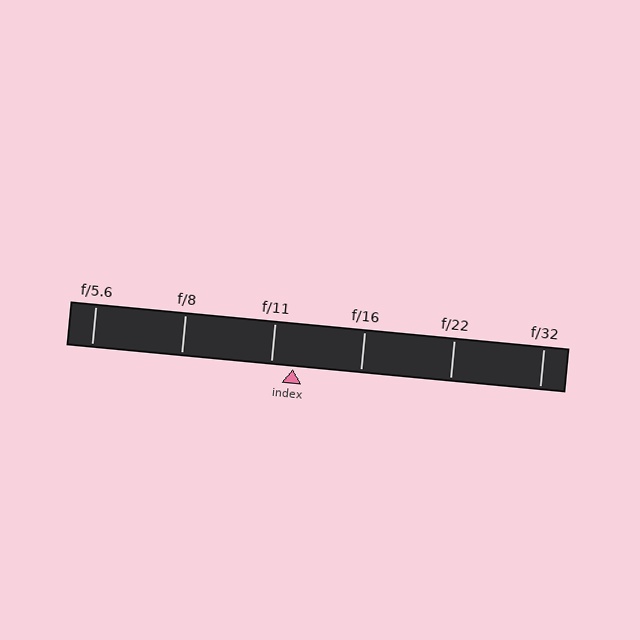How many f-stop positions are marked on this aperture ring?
There are 6 f-stop positions marked.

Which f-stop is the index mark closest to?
The index mark is closest to f/11.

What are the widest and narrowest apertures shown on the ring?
The widest aperture shown is f/5.6 and the narrowest is f/32.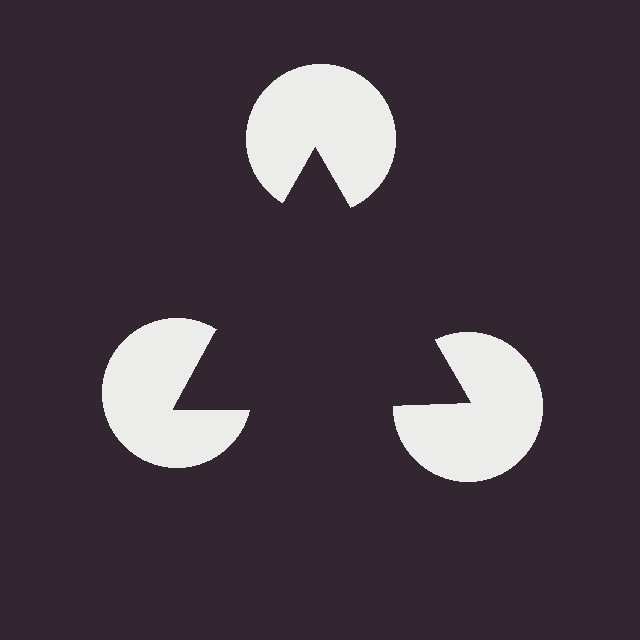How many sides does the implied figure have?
3 sides.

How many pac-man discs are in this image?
There are 3 — one at each vertex of the illusory triangle.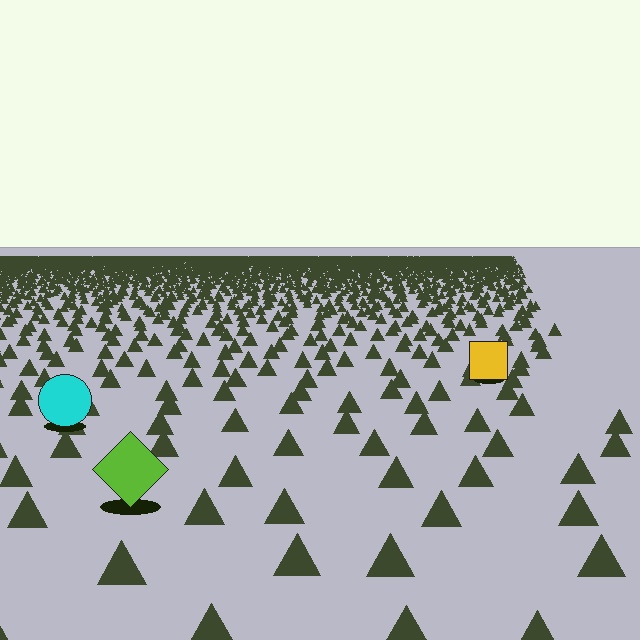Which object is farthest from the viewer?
The yellow square is farthest from the viewer. It appears smaller and the ground texture around it is denser.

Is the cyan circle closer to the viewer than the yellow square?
Yes. The cyan circle is closer — you can tell from the texture gradient: the ground texture is coarser near it.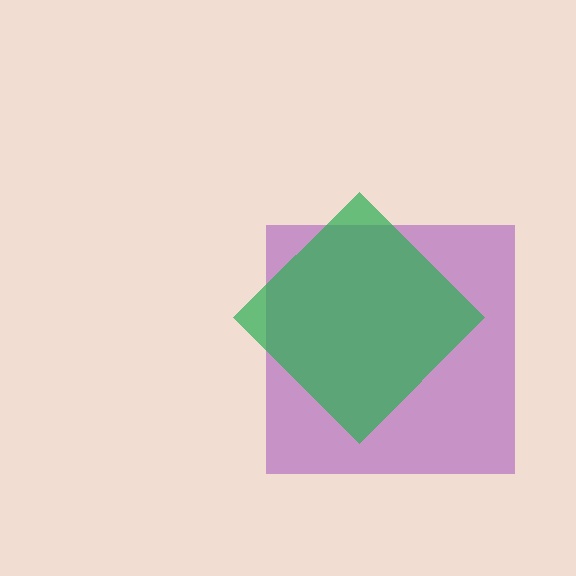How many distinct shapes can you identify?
There are 2 distinct shapes: a purple square, a green diamond.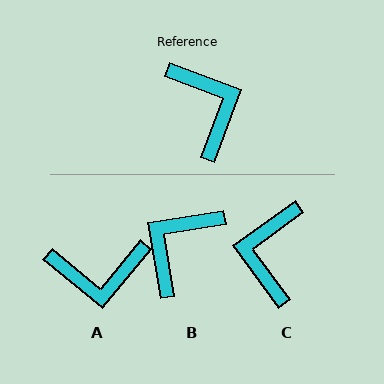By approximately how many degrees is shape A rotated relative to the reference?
Approximately 109 degrees clockwise.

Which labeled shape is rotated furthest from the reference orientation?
C, about 147 degrees away.